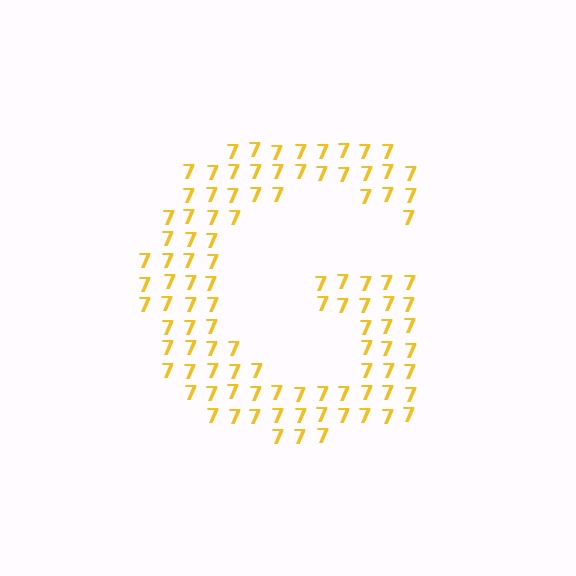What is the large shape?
The large shape is the letter G.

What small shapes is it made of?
It is made of small digit 7's.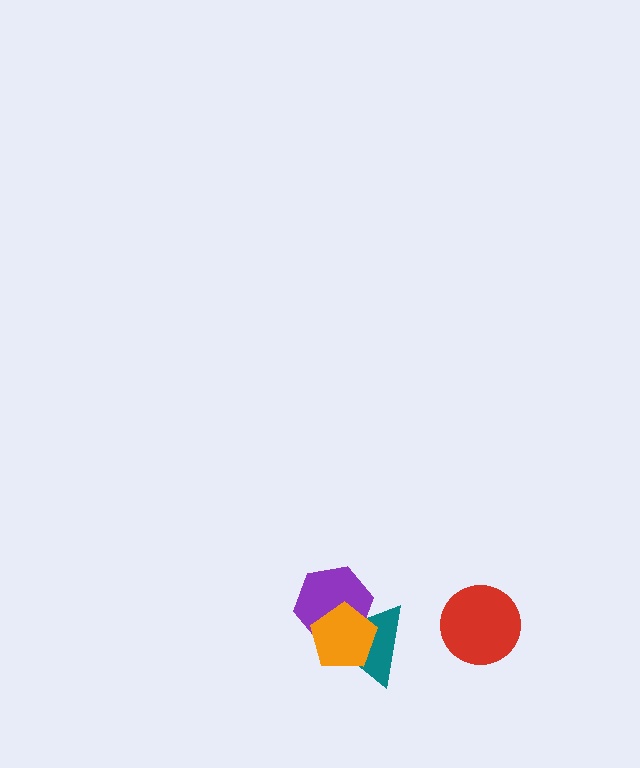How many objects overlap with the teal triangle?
2 objects overlap with the teal triangle.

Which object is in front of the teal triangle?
The orange pentagon is in front of the teal triangle.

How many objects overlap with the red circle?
0 objects overlap with the red circle.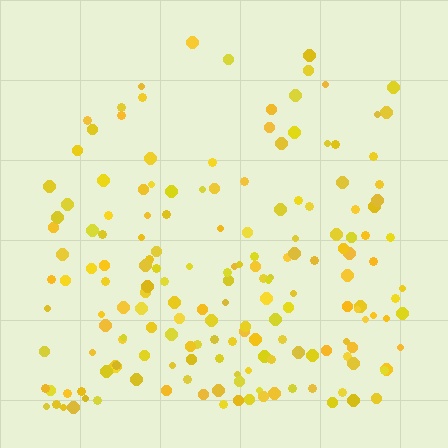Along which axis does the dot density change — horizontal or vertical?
Vertical.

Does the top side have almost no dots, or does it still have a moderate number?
Still a moderate number, just noticeably fewer than the bottom.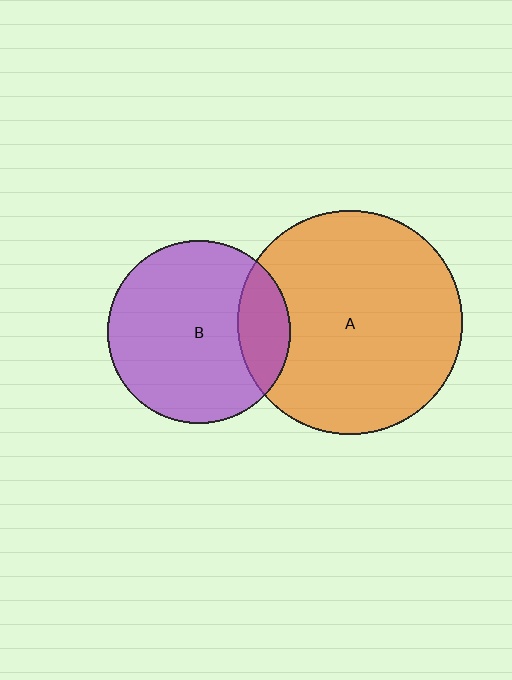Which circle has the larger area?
Circle A (orange).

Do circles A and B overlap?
Yes.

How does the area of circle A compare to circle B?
Approximately 1.5 times.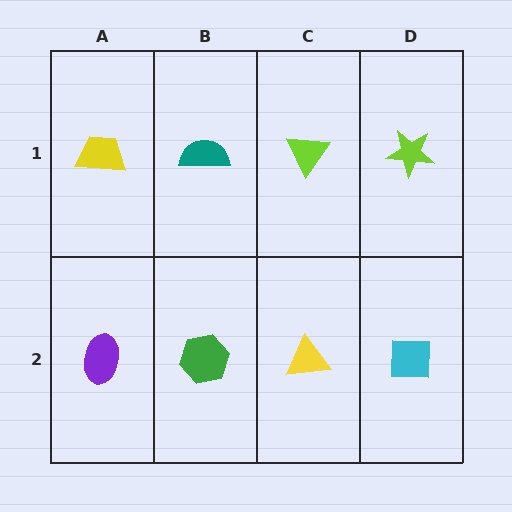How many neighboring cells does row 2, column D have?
2.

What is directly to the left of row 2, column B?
A purple ellipse.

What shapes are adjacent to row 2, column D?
A lime star (row 1, column D), a yellow triangle (row 2, column C).